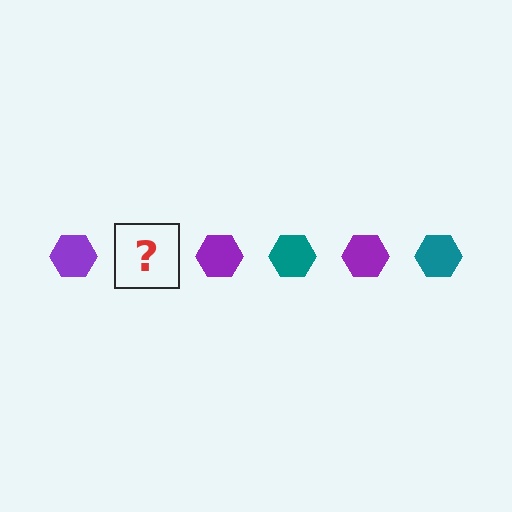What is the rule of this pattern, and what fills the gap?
The rule is that the pattern cycles through purple, teal hexagons. The gap should be filled with a teal hexagon.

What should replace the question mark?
The question mark should be replaced with a teal hexagon.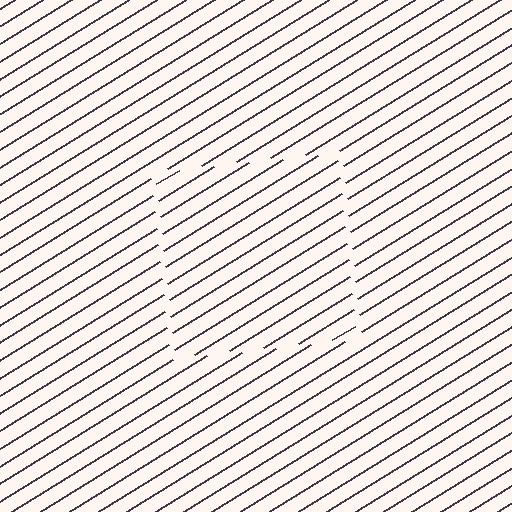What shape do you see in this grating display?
An illusory square. The interior of the shape contains the same grating, shifted by half a period — the contour is defined by the phase discontinuity where line-ends from the inner and outer gratings abut.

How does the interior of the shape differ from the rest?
The interior of the shape contains the same grating, shifted by half a period — the contour is defined by the phase discontinuity where line-ends from the inner and outer gratings abut.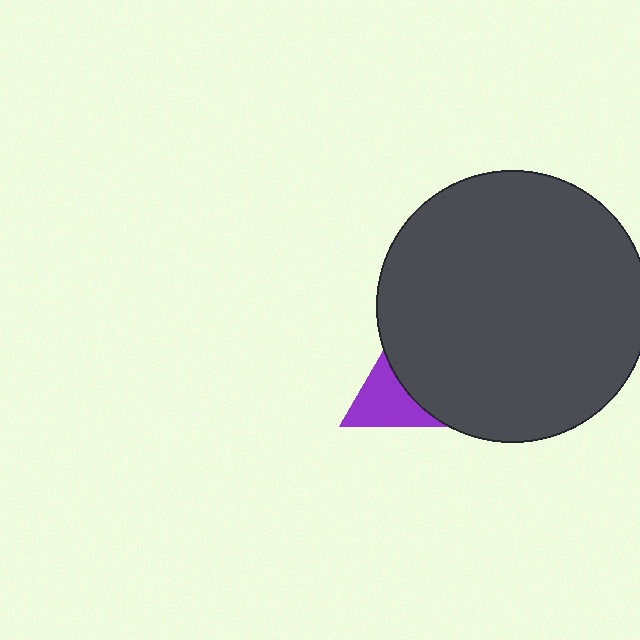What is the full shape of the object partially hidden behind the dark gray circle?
The partially hidden object is a purple triangle.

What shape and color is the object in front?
The object in front is a dark gray circle.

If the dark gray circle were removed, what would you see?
You would see the complete purple triangle.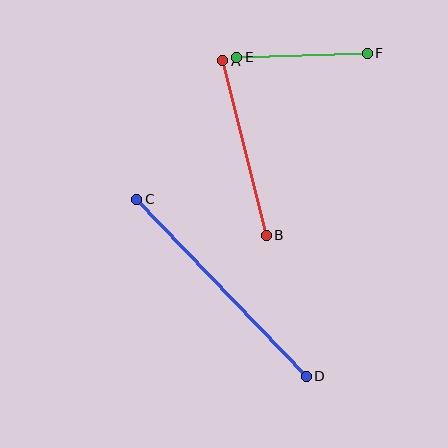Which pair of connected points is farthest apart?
Points C and D are farthest apart.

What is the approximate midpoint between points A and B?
The midpoint is at approximately (244, 148) pixels.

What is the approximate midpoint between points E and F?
The midpoint is at approximately (302, 55) pixels.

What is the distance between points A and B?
The distance is approximately 180 pixels.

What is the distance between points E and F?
The distance is approximately 131 pixels.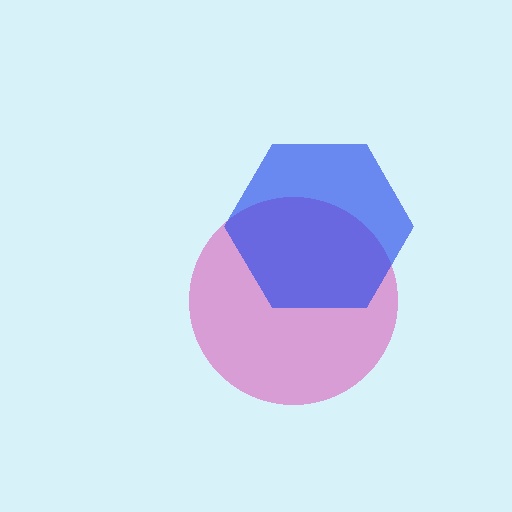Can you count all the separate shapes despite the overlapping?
Yes, there are 2 separate shapes.